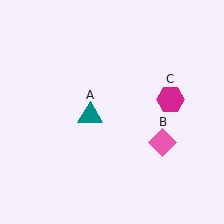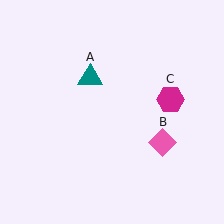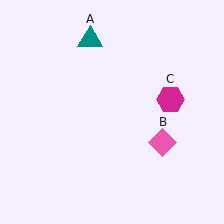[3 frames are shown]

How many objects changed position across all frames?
1 object changed position: teal triangle (object A).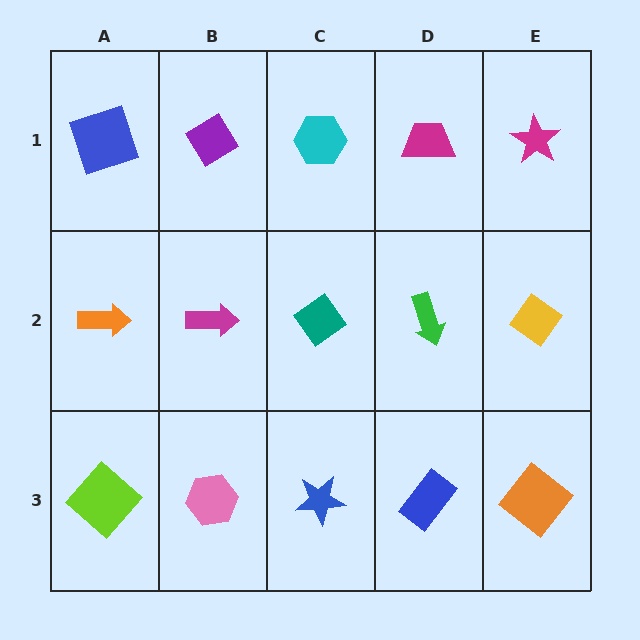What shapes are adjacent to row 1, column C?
A teal diamond (row 2, column C), a purple diamond (row 1, column B), a magenta trapezoid (row 1, column D).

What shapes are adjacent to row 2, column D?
A magenta trapezoid (row 1, column D), a blue rectangle (row 3, column D), a teal diamond (row 2, column C), a yellow diamond (row 2, column E).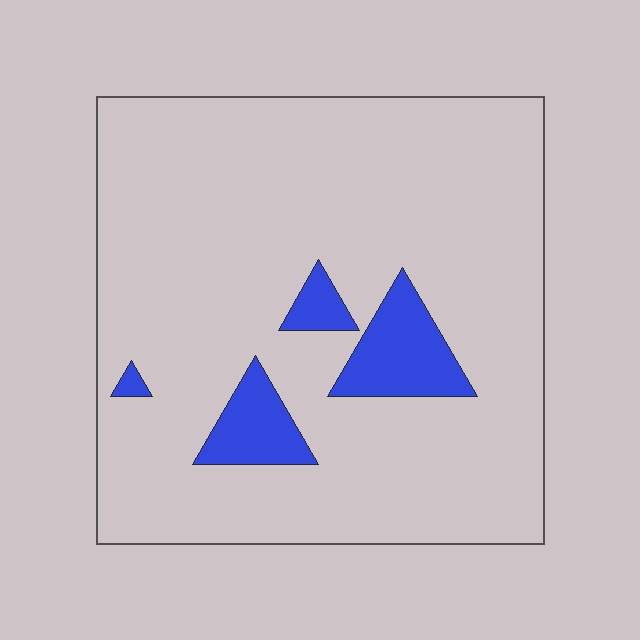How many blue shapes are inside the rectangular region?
4.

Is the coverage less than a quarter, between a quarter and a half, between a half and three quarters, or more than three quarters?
Less than a quarter.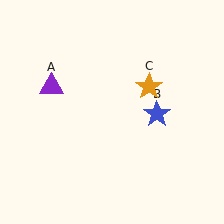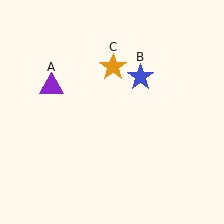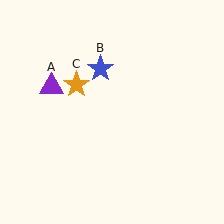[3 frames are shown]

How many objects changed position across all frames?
2 objects changed position: blue star (object B), orange star (object C).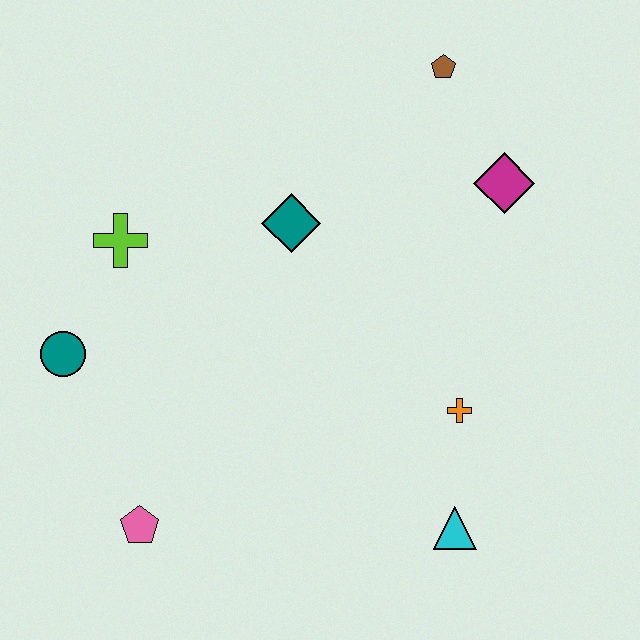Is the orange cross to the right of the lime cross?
Yes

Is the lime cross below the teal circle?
No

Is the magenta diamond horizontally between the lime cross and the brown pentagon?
No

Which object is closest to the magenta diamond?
The brown pentagon is closest to the magenta diamond.